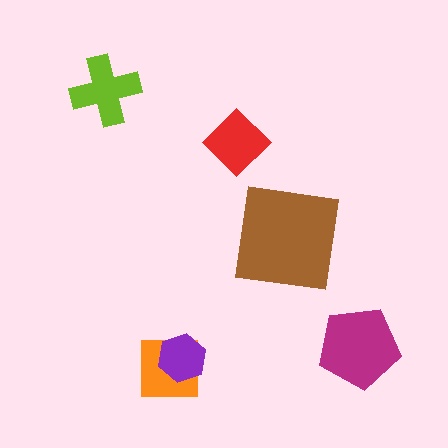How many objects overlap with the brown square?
0 objects overlap with the brown square.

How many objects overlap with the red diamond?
0 objects overlap with the red diamond.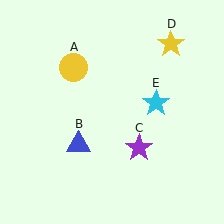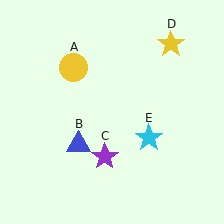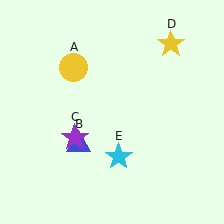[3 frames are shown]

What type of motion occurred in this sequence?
The purple star (object C), cyan star (object E) rotated clockwise around the center of the scene.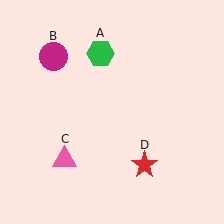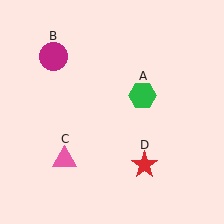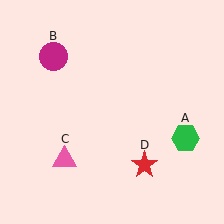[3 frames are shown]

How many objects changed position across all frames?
1 object changed position: green hexagon (object A).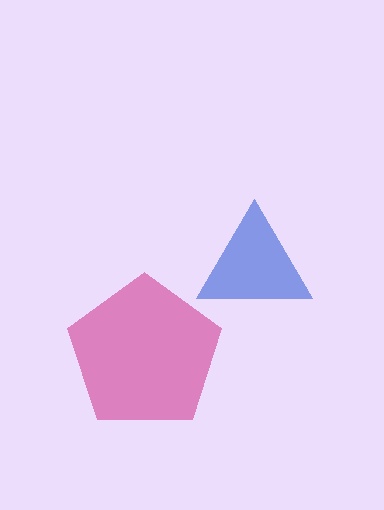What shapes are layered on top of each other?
The layered shapes are: a blue triangle, a magenta pentagon.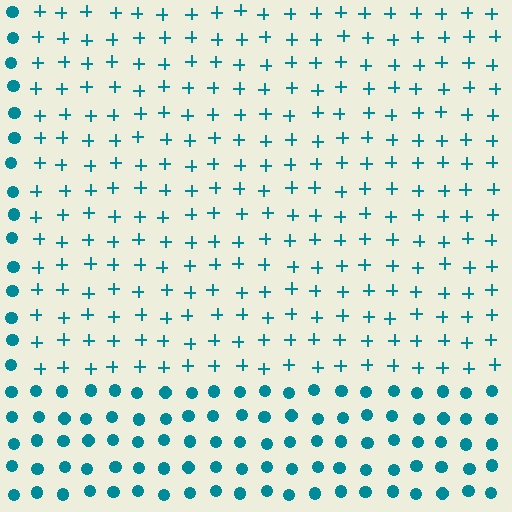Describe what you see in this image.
The image is filled with small teal elements arranged in a uniform grid. A rectangle-shaped region contains plus signs, while the surrounding area contains circles. The boundary is defined purely by the change in element shape.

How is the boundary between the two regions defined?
The boundary is defined by a change in element shape: plus signs inside vs. circles outside. All elements share the same color and spacing.